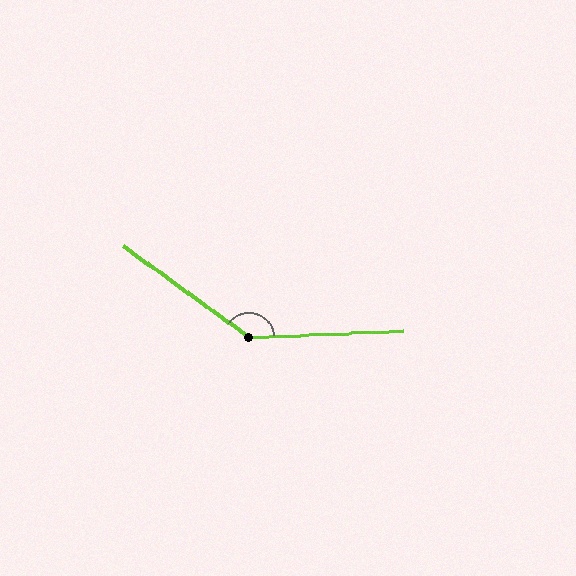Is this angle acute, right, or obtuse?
It is obtuse.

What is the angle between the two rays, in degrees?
Approximately 141 degrees.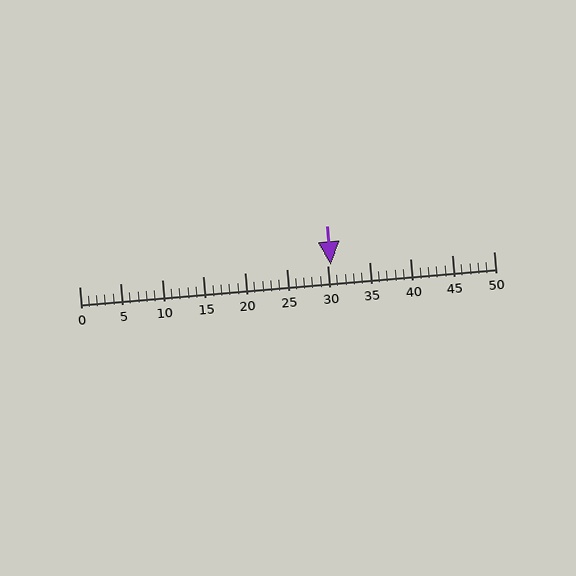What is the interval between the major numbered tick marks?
The major tick marks are spaced 5 units apart.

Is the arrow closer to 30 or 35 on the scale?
The arrow is closer to 30.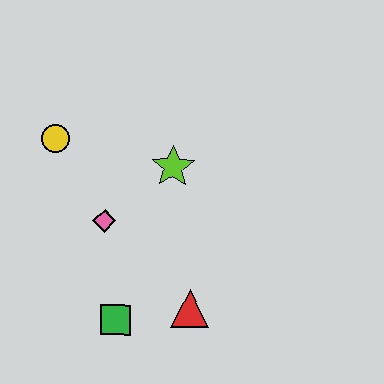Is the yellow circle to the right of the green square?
No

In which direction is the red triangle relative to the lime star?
The red triangle is below the lime star.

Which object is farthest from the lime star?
The green square is farthest from the lime star.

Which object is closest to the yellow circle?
The pink diamond is closest to the yellow circle.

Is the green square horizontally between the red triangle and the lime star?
No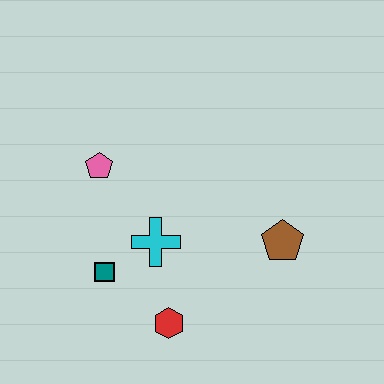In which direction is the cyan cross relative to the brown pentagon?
The cyan cross is to the left of the brown pentagon.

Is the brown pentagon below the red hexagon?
No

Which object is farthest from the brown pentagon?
The pink pentagon is farthest from the brown pentagon.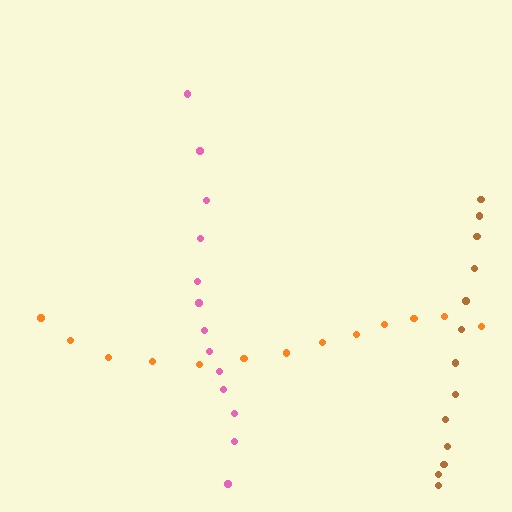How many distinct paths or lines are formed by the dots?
There are 3 distinct paths.